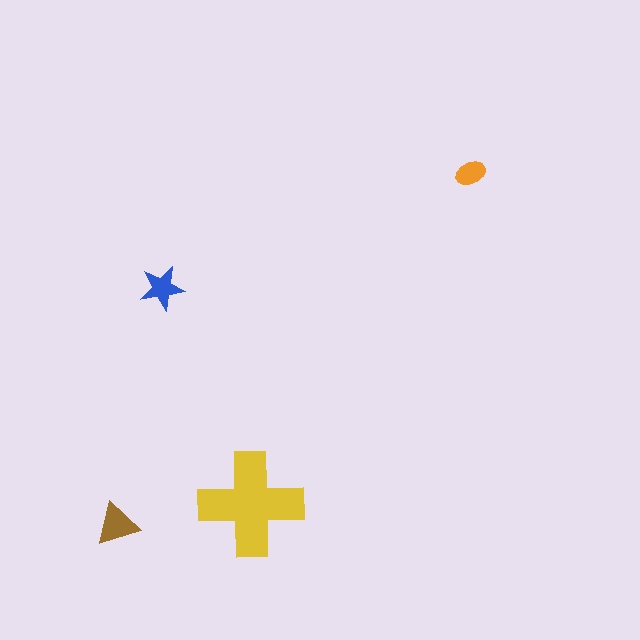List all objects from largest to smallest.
The yellow cross, the brown triangle, the blue star, the orange ellipse.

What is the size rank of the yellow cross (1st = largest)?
1st.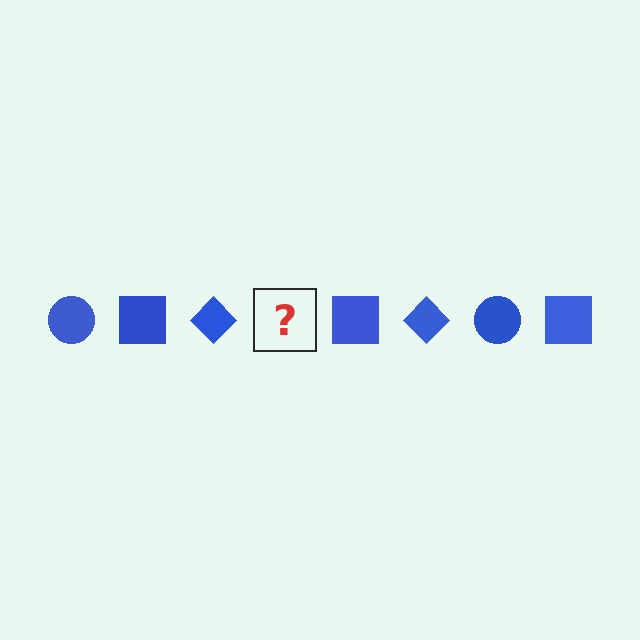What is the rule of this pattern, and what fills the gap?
The rule is that the pattern cycles through circle, square, diamond shapes in blue. The gap should be filled with a blue circle.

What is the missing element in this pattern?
The missing element is a blue circle.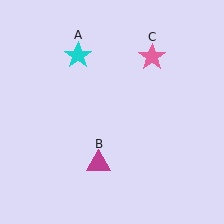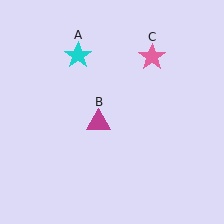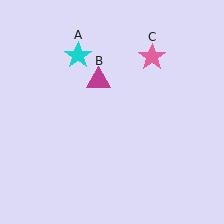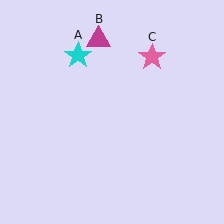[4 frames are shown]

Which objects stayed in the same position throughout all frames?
Cyan star (object A) and pink star (object C) remained stationary.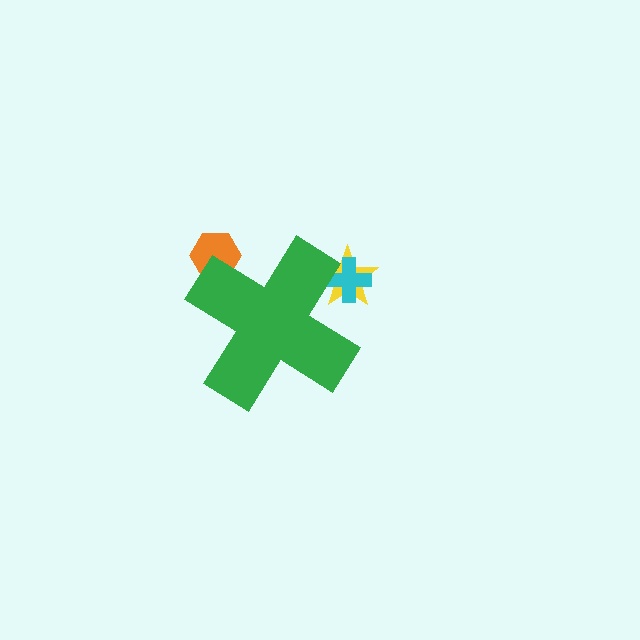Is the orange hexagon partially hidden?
Yes, the orange hexagon is partially hidden behind the green cross.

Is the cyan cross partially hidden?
Yes, the cyan cross is partially hidden behind the green cross.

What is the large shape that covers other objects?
A green cross.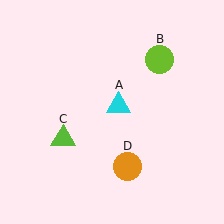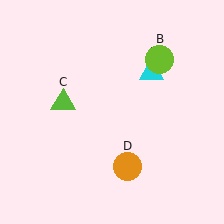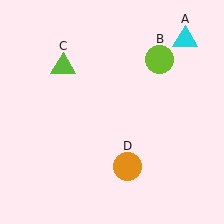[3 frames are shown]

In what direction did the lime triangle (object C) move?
The lime triangle (object C) moved up.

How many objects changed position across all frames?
2 objects changed position: cyan triangle (object A), lime triangle (object C).